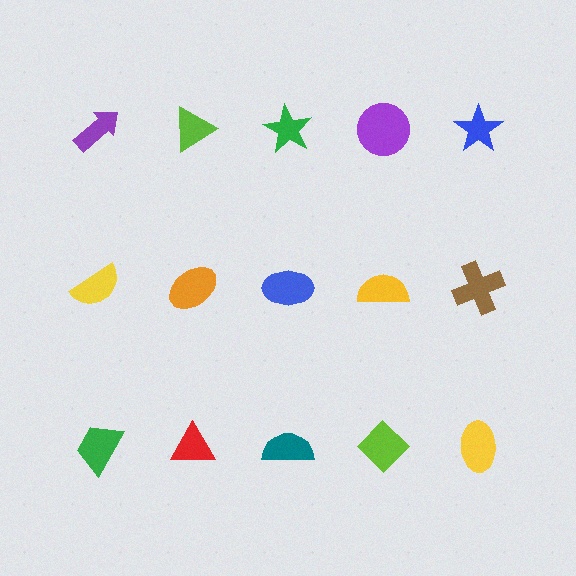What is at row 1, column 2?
A lime triangle.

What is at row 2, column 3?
A blue ellipse.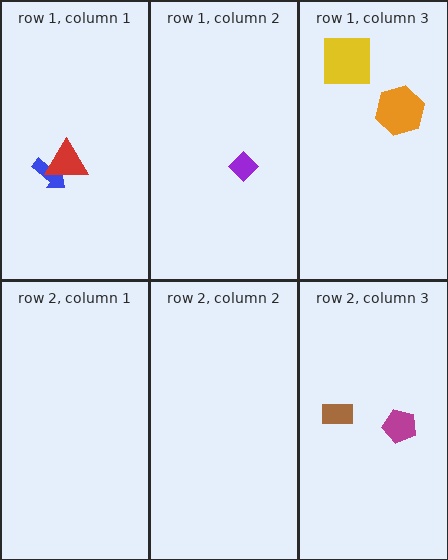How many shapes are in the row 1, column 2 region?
1.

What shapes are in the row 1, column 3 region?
The yellow square, the orange hexagon.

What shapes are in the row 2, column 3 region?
The brown rectangle, the magenta pentagon.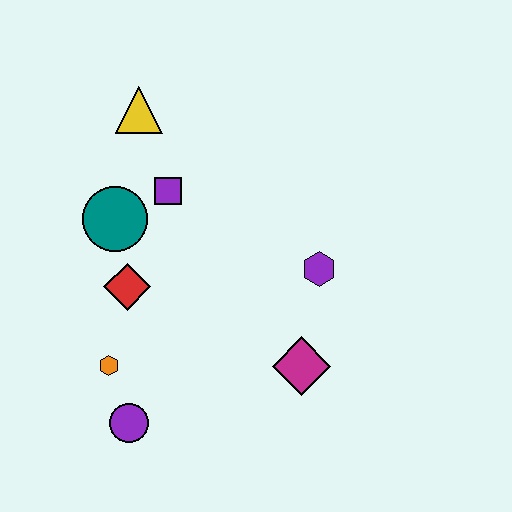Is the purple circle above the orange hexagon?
No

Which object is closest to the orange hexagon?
The purple circle is closest to the orange hexagon.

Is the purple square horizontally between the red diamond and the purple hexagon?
Yes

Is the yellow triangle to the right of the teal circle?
Yes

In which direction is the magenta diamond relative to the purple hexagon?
The magenta diamond is below the purple hexagon.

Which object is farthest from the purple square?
The purple circle is farthest from the purple square.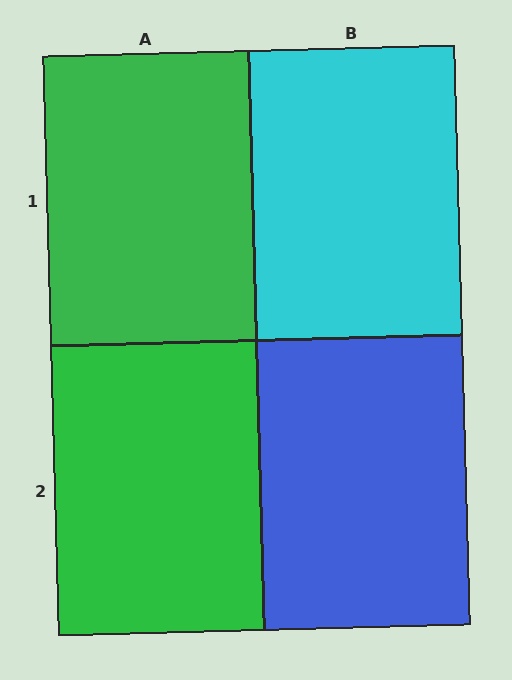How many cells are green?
2 cells are green.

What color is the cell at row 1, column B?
Cyan.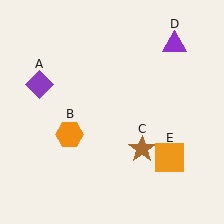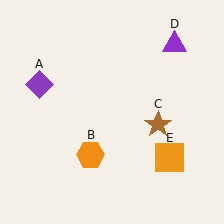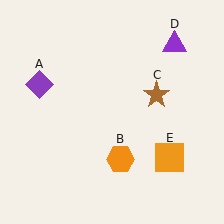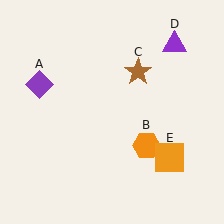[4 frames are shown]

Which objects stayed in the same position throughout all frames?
Purple diamond (object A) and purple triangle (object D) and orange square (object E) remained stationary.